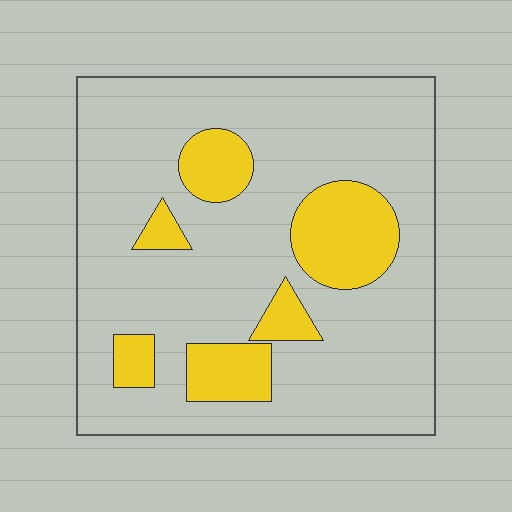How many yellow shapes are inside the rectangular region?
6.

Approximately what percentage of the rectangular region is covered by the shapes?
Approximately 20%.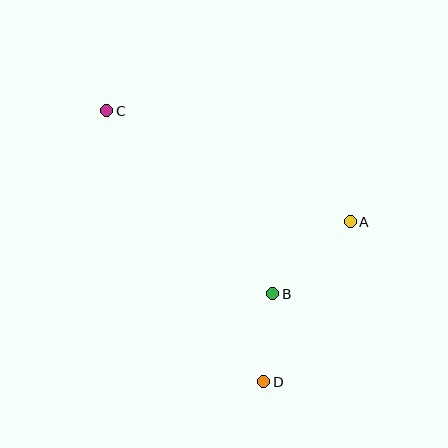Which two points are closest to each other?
Points B and D are closest to each other.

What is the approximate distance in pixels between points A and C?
The distance between A and C is approximately 268 pixels.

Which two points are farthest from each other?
Points C and D are farthest from each other.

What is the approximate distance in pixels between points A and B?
The distance between A and B is approximately 106 pixels.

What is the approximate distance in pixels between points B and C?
The distance between B and C is approximately 247 pixels.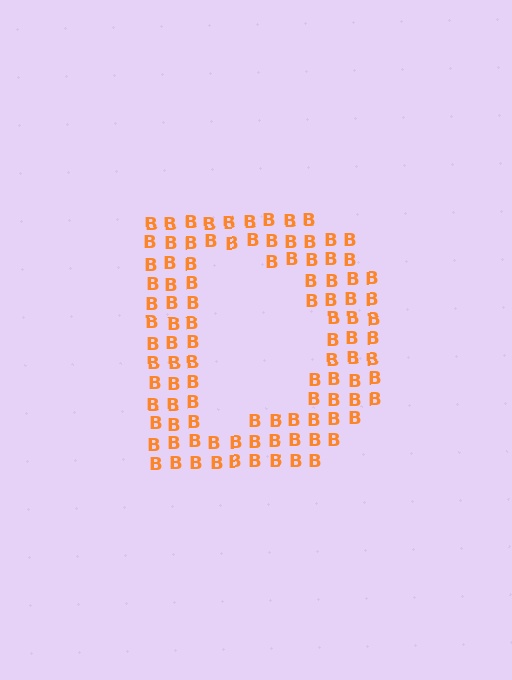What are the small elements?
The small elements are letter B's.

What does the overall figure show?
The overall figure shows the letter D.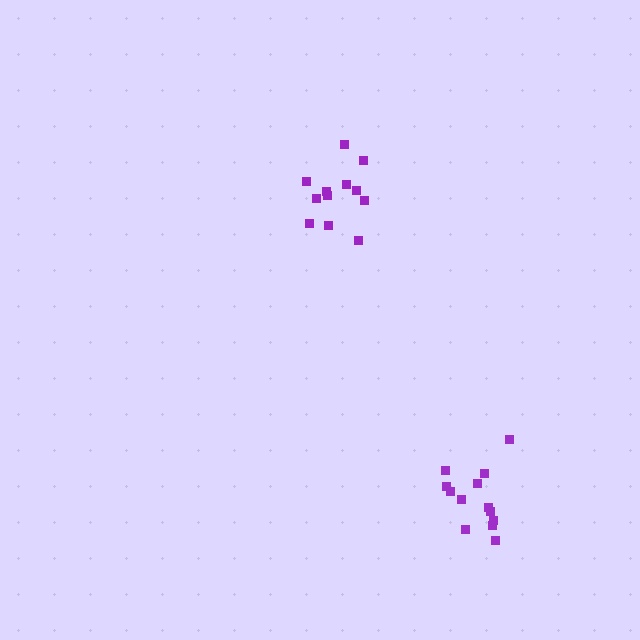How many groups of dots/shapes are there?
There are 2 groups.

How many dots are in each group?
Group 1: 13 dots, Group 2: 12 dots (25 total).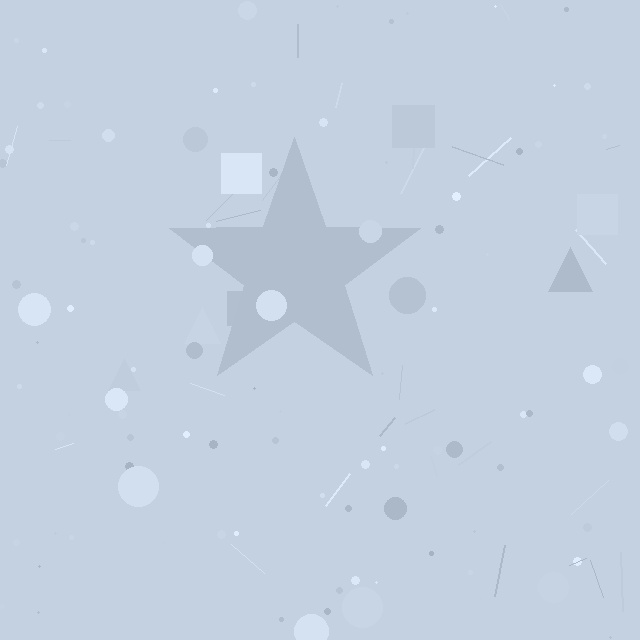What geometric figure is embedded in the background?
A star is embedded in the background.